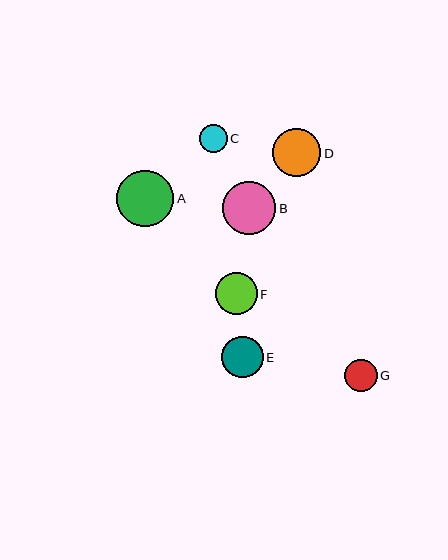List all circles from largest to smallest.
From largest to smallest: A, B, D, F, E, G, C.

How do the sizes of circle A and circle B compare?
Circle A and circle B are approximately the same size.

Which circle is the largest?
Circle A is the largest with a size of approximately 57 pixels.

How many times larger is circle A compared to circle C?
Circle A is approximately 2.1 times the size of circle C.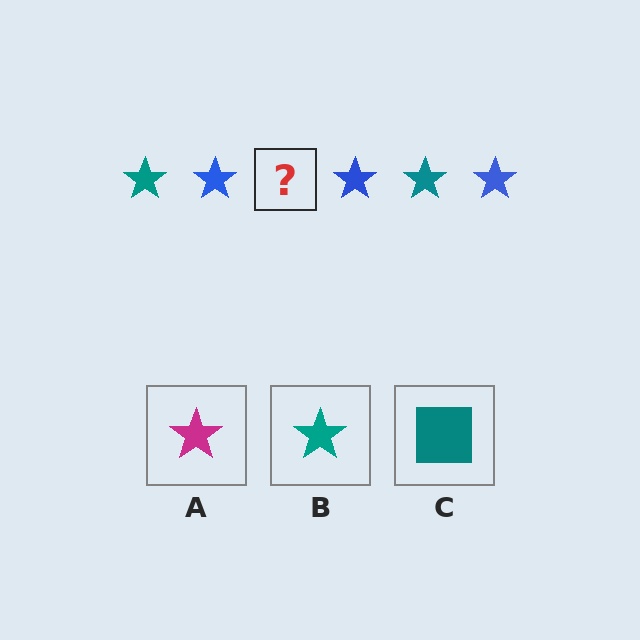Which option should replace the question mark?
Option B.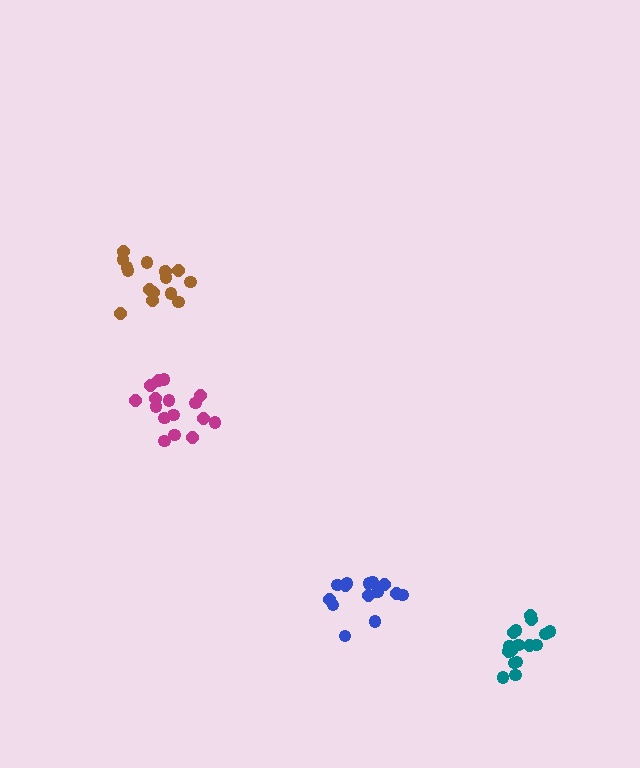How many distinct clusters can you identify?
There are 4 distinct clusters.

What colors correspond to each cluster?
The clusters are colored: brown, blue, magenta, teal.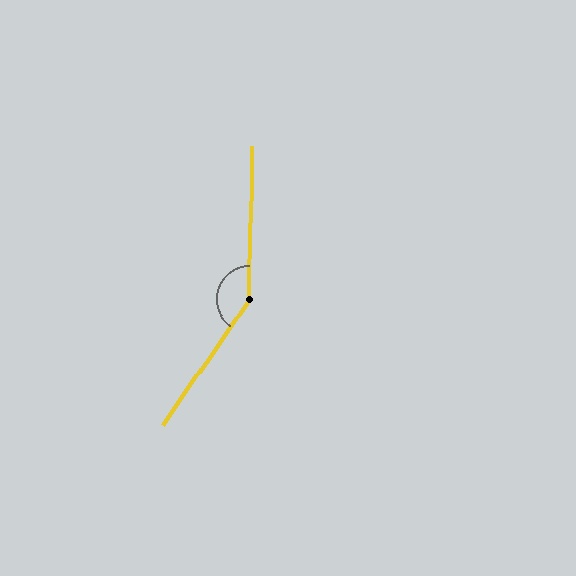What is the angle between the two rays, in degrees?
Approximately 146 degrees.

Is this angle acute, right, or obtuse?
It is obtuse.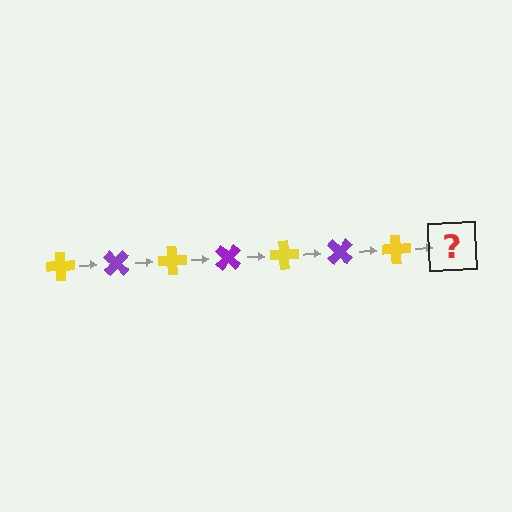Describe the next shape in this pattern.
It should be a purple cross, rotated 315 degrees from the start.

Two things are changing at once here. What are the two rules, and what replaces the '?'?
The two rules are that it rotates 45 degrees each step and the color cycles through yellow and purple. The '?' should be a purple cross, rotated 315 degrees from the start.